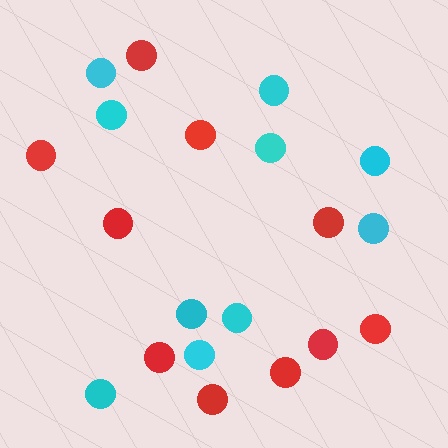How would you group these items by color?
There are 2 groups: one group of cyan circles (10) and one group of red circles (10).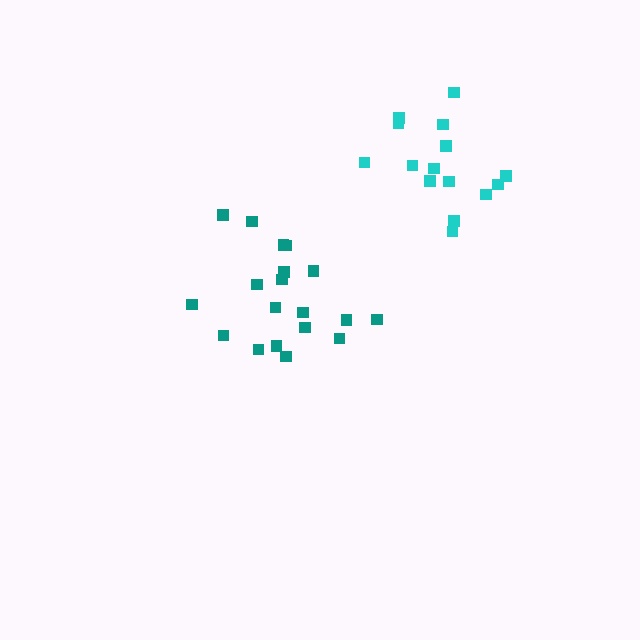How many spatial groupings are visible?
There are 2 spatial groupings.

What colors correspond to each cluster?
The clusters are colored: teal, cyan.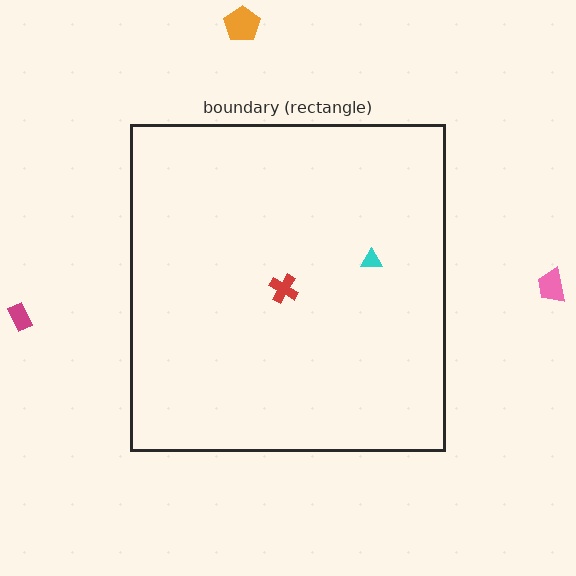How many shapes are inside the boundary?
2 inside, 3 outside.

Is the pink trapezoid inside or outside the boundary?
Outside.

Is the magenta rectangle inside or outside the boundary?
Outside.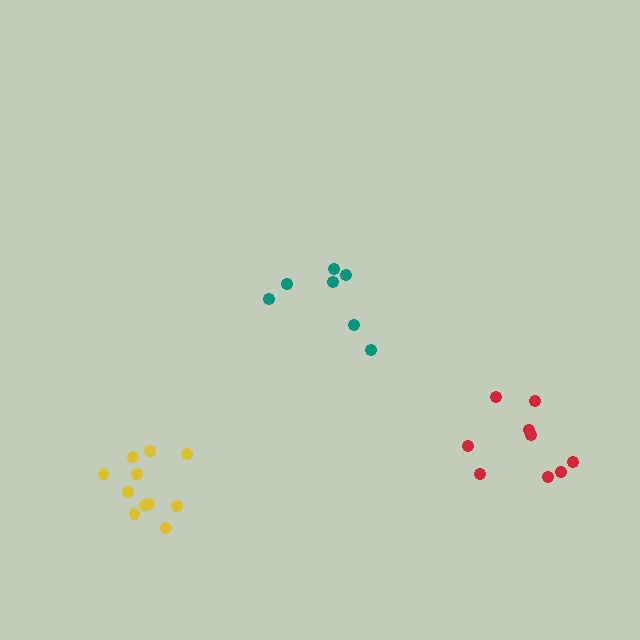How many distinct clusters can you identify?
There are 3 distinct clusters.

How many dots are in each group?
Group 1: 11 dots, Group 2: 9 dots, Group 3: 7 dots (27 total).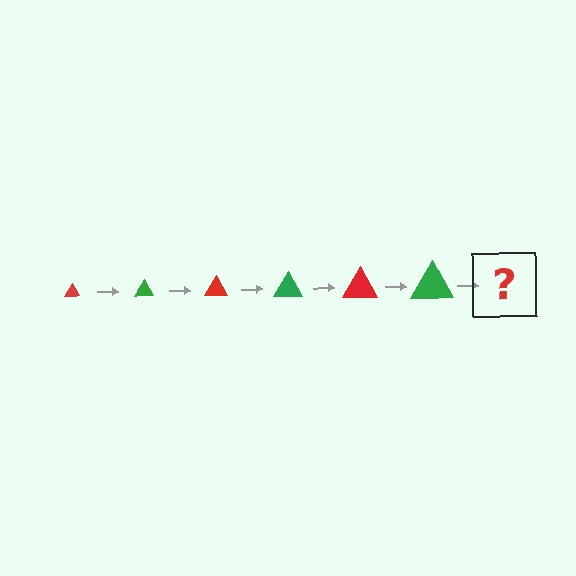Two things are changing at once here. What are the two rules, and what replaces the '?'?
The two rules are that the triangle grows larger each step and the color cycles through red and green. The '?' should be a red triangle, larger than the previous one.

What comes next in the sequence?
The next element should be a red triangle, larger than the previous one.